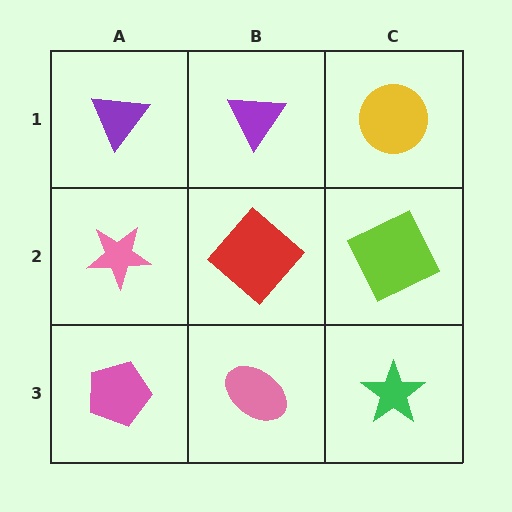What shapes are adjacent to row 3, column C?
A lime square (row 2, column C), a pink ellipse (row 3, column B).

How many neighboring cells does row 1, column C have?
2.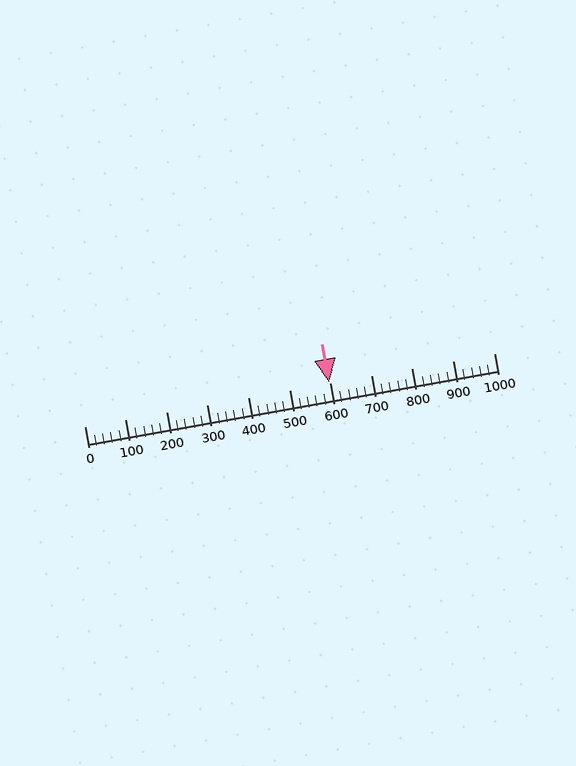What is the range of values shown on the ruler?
The ruler shows values from 0 to 1000.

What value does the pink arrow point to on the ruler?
The pink arrow points to approximately 596.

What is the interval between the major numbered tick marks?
The major tick marks are spaced 100 units apart.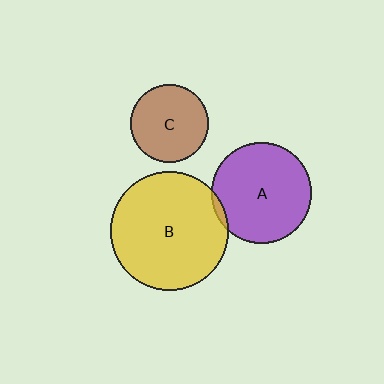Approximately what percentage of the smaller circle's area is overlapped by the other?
Approximately 5%.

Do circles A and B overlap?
Yes.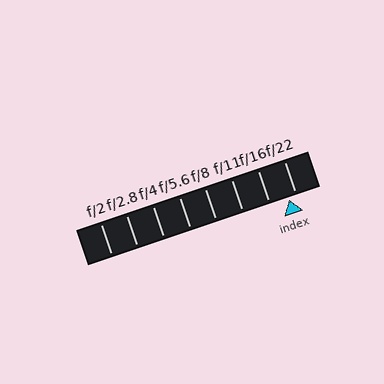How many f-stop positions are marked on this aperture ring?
There are 8 f-stop positions marked.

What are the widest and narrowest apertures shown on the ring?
The widest aperture shown is f/2 and the narrowest is f/22.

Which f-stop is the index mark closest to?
The index mark is closest to f/22.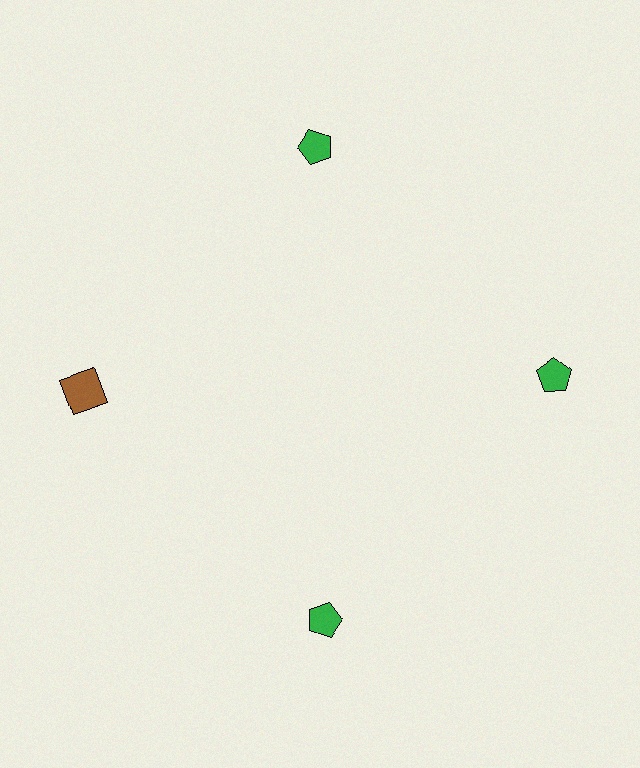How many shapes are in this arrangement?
There are 4 shapes arranged in a ring pattern.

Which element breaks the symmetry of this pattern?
The brown square at roughly the 9 o'clock position breaks the symmetry. All other shapes are green pentagons.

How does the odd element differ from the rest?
It differs in both color (brown instead of green) and shape (square instead of pentagon).